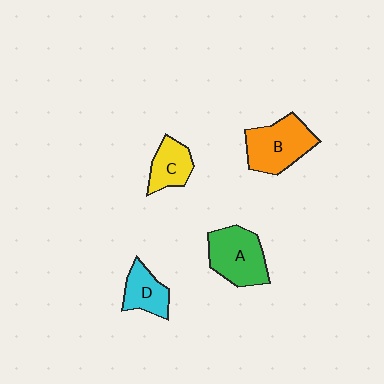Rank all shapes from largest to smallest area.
From largest to smallest: B (orange), A (green), D (cyan), C (yellow).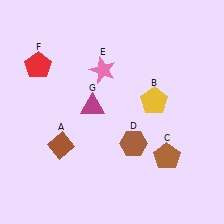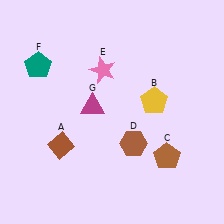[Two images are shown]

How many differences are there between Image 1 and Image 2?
There is 1 difference between the two images.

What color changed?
The pentagon (F) changed from red in Image 1 to teal in Image 2.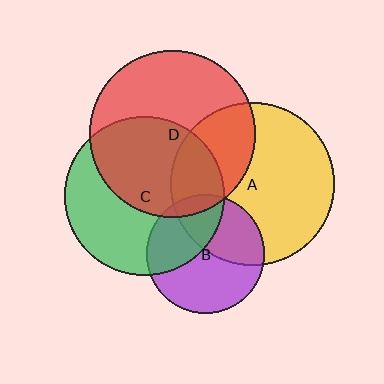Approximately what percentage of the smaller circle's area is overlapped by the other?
Approximately 40%.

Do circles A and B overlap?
Yes.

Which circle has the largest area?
Circle D (red).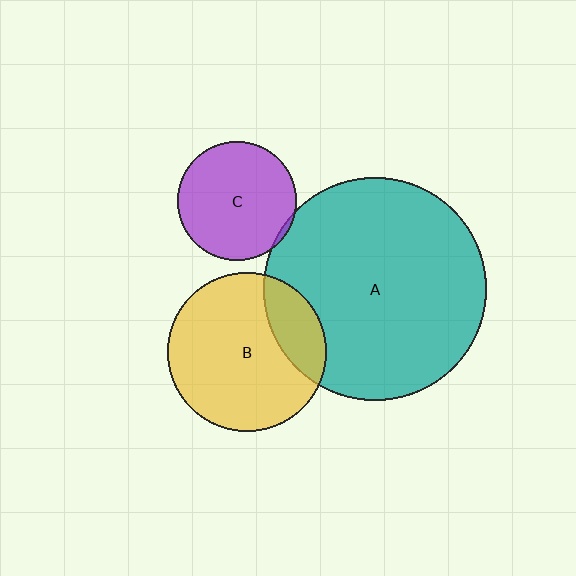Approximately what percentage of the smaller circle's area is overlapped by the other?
Approximately 20%.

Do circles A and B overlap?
Yes.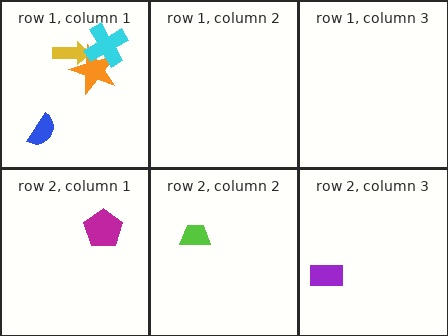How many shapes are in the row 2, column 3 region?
1.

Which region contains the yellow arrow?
The row 1, column 1 region.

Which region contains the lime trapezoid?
The row 2, column 2 region.